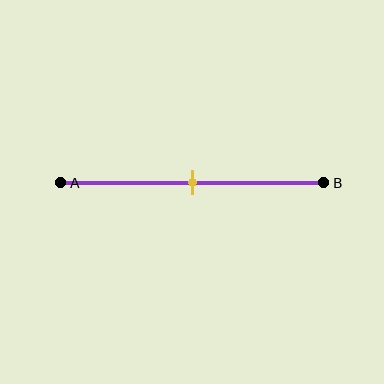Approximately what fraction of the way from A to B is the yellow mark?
The yellow mark is approximately 50% of the way from A to B.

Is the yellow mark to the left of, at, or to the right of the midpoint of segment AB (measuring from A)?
The yellow mark is approximately at the midpoint of segment AB.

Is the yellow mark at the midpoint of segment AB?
Yes, the mark is approximately at the midpoint.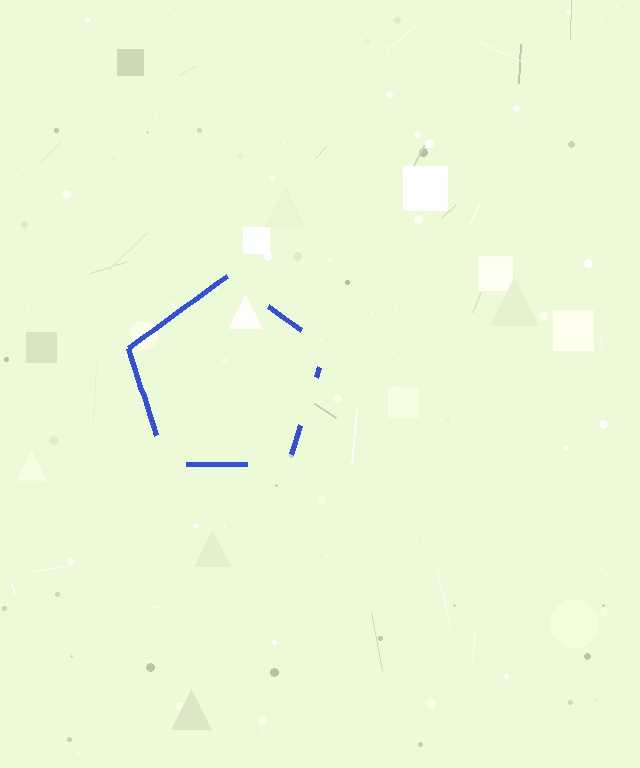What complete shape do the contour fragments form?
The contour fragments form a pentagon.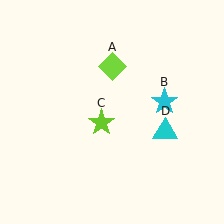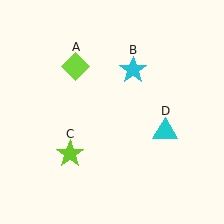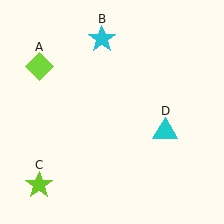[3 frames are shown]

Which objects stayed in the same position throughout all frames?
Cyan triangle (object D) remained stationary.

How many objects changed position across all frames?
3 objects changed position: lime diamond (object A), cyan star (object B), lime star (object C).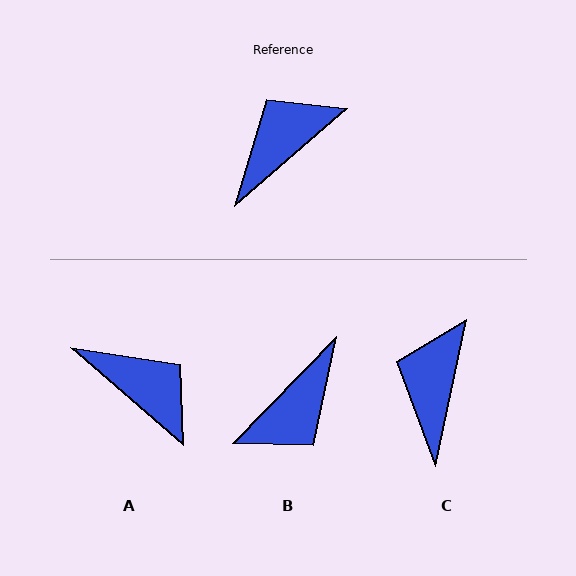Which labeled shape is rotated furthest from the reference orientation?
B, about 175 degrees away.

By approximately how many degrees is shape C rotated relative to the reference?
Approximately 37 degrees counter-clockwise.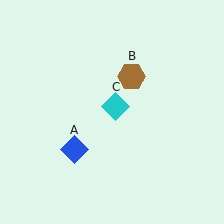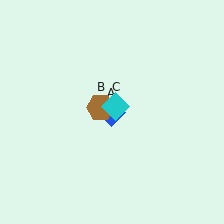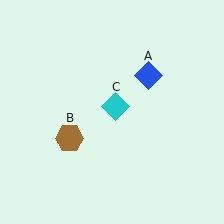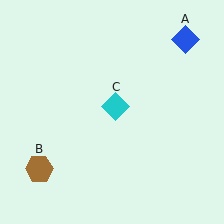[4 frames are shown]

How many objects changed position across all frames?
2 objects changed position: blue diamond (object A), brown hexagon (object B).